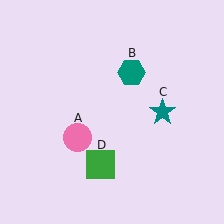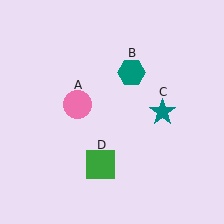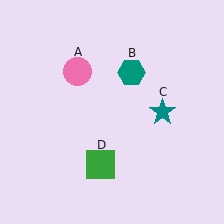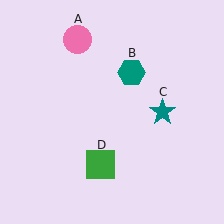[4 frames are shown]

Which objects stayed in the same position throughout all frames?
Teal hexagon (object B) and teal star (object C) and green square (object D) remained stationary.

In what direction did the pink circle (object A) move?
The pink circle (object A) moved up.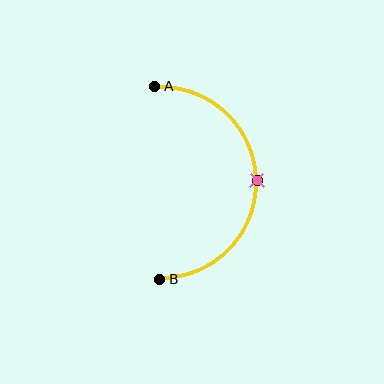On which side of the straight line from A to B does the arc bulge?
The arc bulges to the right of the straight line connecting A and B.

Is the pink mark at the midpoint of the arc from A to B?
Yes. The pink mark lies on the arc at equal arc-length from both A and B — it is the arc midpoint.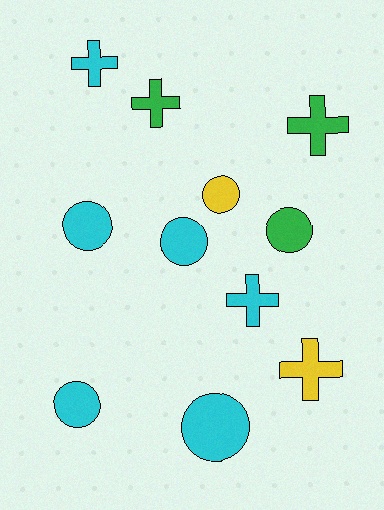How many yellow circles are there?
There is 1 yellow circle.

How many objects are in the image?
There are 11 objects.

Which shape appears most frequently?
Circle, with 6 objects.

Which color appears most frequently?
Cyan, with 6 objects.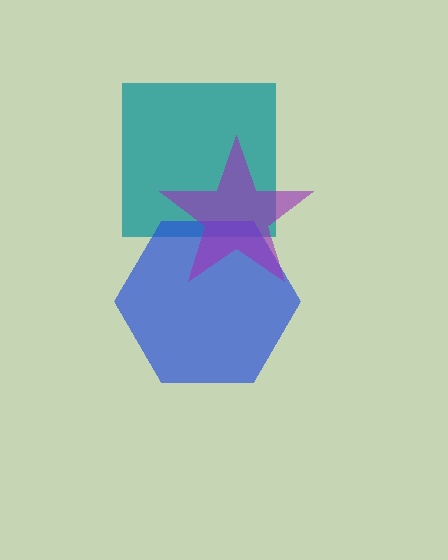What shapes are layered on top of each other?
The layered shapes are: a teal square, a blue hexagon, a purple star.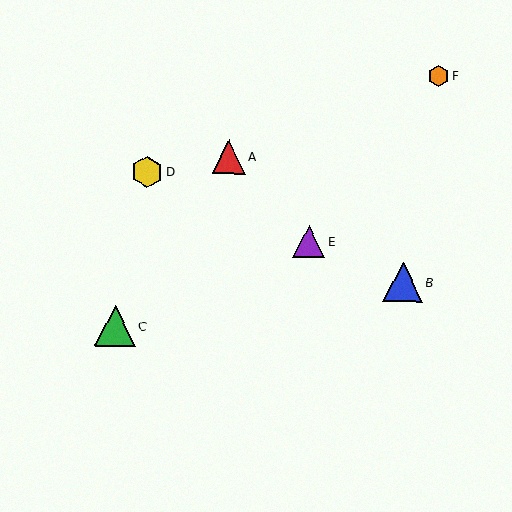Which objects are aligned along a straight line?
Objects B, D, E are aligned along a straight line.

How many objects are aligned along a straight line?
3 objects (B, D, E) are aligned along a straight line.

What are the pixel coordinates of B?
Object B is at (403, 282).